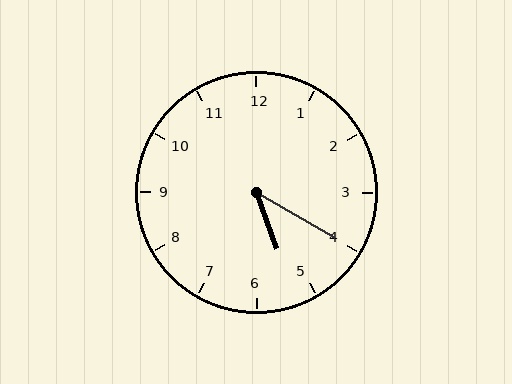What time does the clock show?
5:20.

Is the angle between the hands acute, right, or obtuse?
It is acute.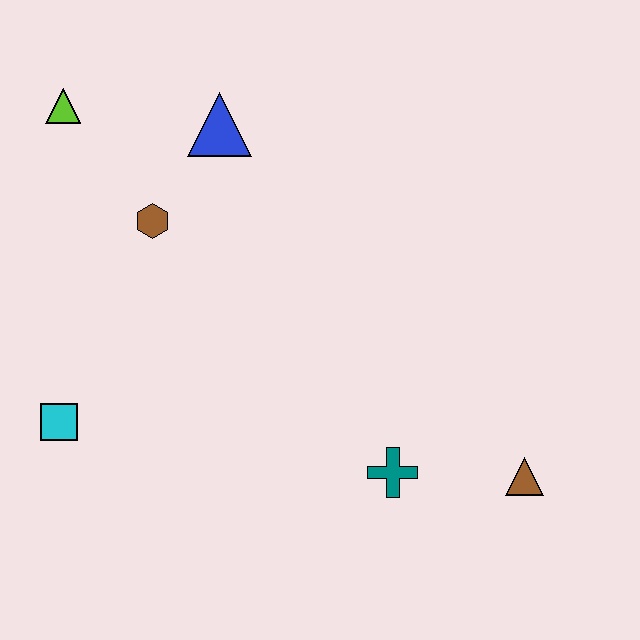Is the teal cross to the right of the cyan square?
Yes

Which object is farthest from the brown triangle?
The lime triangle is farthest from the brown triangle.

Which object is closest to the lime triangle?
The brown hexagon is closest to the lime triangle.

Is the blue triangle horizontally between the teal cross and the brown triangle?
No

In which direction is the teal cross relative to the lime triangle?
The teal cross is below the lime triangle.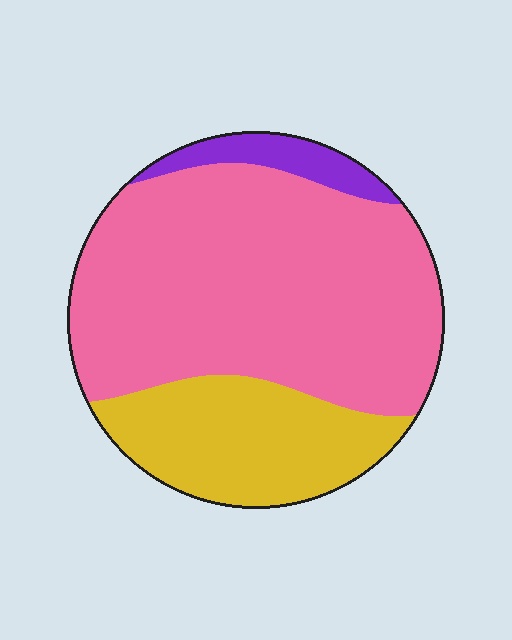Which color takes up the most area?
Pink, at roughly 65%.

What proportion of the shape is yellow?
Yellow takes up about one quarter (1/4) of the shape.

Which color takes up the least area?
Purple, at roughly 5%.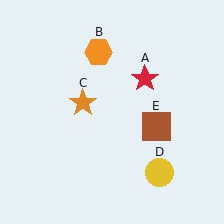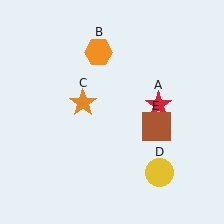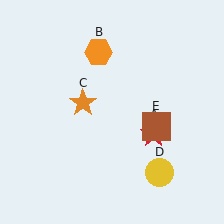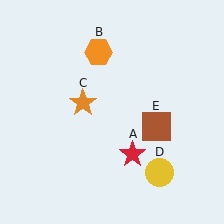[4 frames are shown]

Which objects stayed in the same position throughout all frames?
Orange hexagon (object B) and orange star (object C) and yellow circle (object D) and brown square (object E) remained stationary.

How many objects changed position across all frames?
1 object changed position: red star (object A).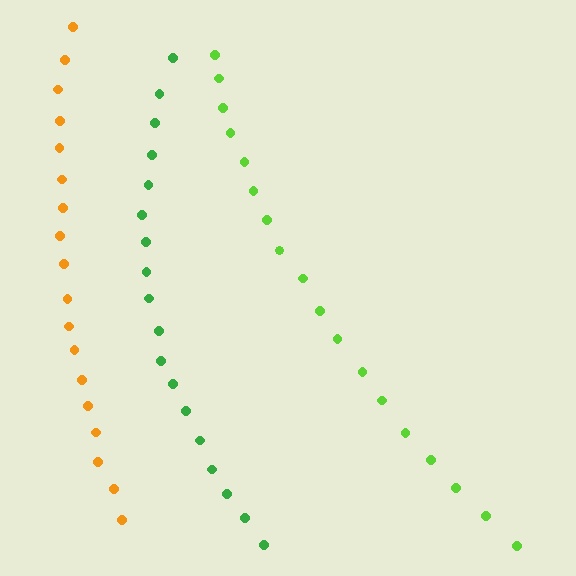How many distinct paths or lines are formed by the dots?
There are 3 distinct paths.